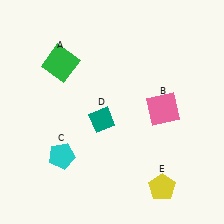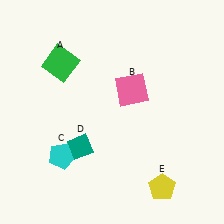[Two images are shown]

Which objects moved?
The objects that moved are: the pink square (B), the teal diamond (D).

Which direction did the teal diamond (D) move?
The teal diamond (D) moved down.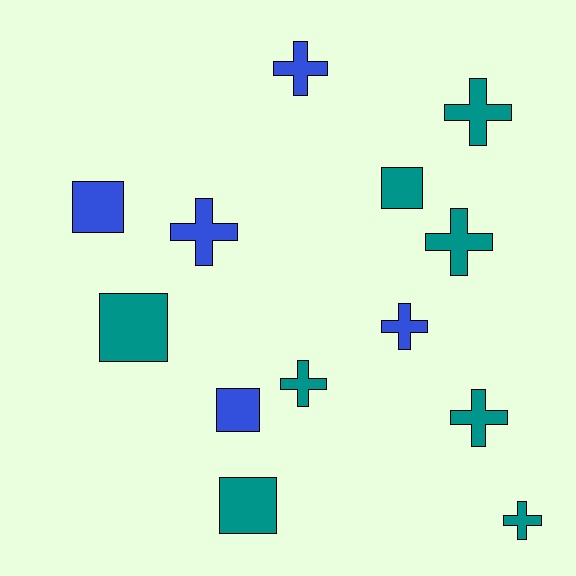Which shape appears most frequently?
Cross, with 8 objects.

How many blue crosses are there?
There are 3 blue crosses.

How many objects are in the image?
There are 13 objects.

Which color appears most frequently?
Teal, with 8 objects.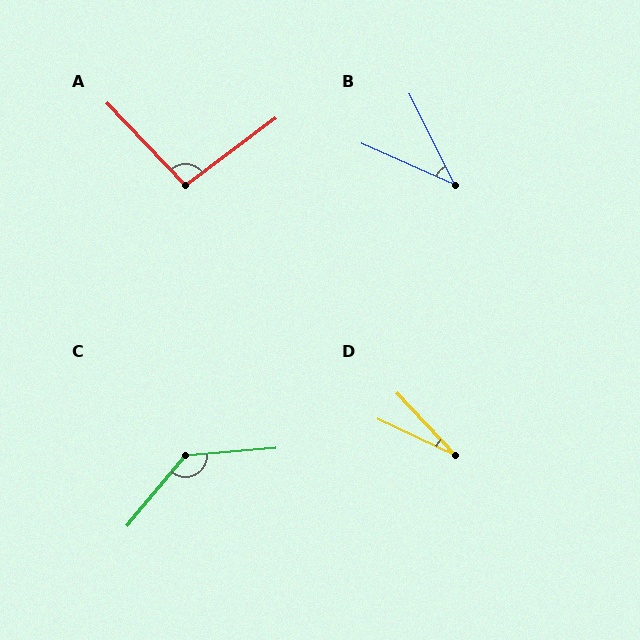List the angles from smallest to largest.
D (22°), B (40°), A (97°), C (135°).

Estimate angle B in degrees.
Approximately 40 degrees.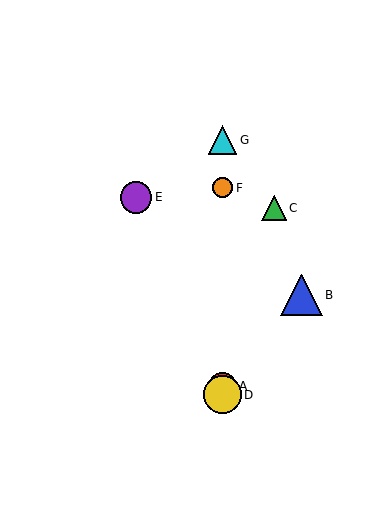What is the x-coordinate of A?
Object A is at x≈223.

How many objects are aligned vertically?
4 objects (A, D, F, G) are aligned vertically.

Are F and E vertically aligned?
No, F is at x≈223 and E is at x≈136.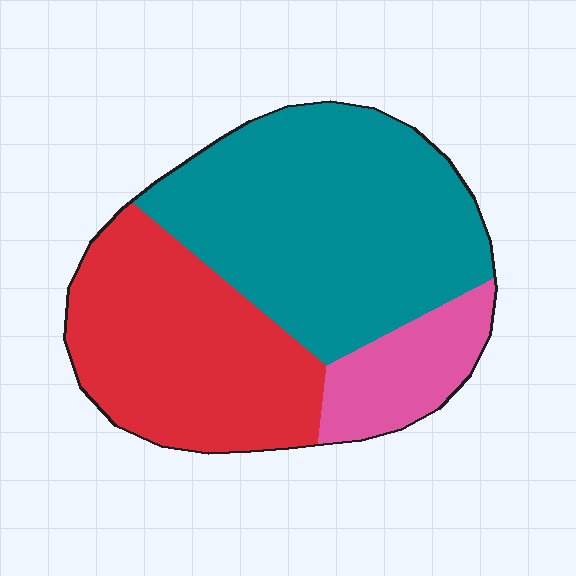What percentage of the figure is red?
Red takes up about three eighths (3/8) of the figure.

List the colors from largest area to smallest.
From largest to smallest: teal, red, pink.